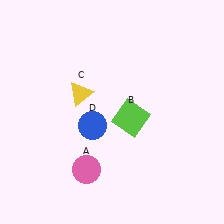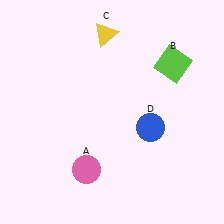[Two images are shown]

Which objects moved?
The objects that moved are: the lime square (B), the yellow triangle (C), the blue circle (D).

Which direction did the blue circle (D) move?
The blue circle (D) moved right.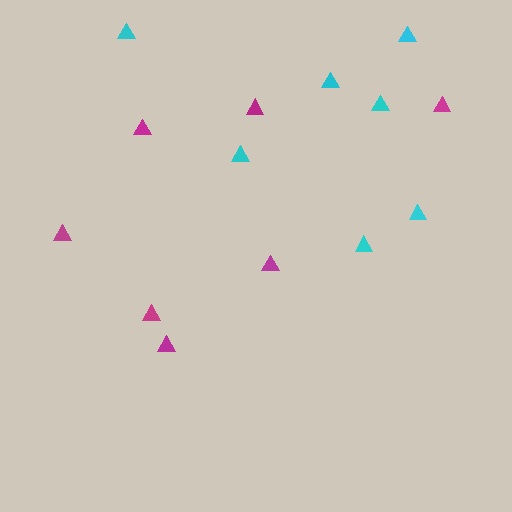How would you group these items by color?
There are 2 groups: one group of cyan triangles (7) and one group of magenta triangles (7).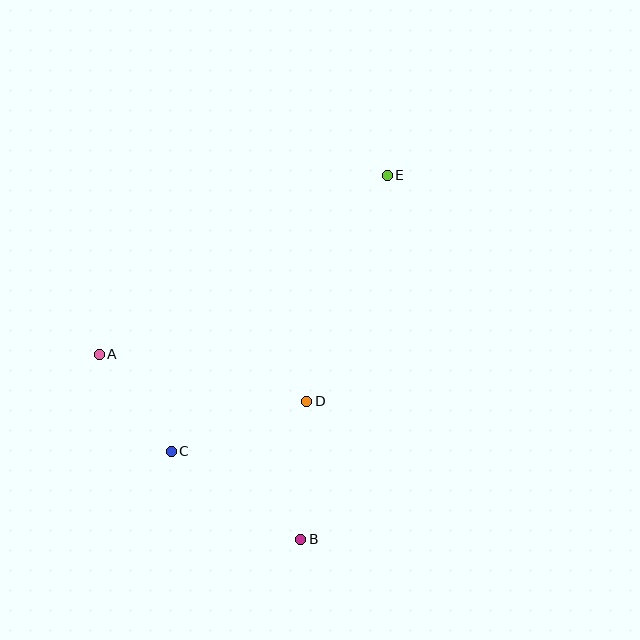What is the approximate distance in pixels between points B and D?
The distance between B and D is approximately 138 pixels.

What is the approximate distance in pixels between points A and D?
The distance between A and D is approximately 213 pixels.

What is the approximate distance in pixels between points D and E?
The distance between D and E is approximately 240 pixels.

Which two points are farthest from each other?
Points B and E are farthest from each other.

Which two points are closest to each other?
Points A and C are closest to each other.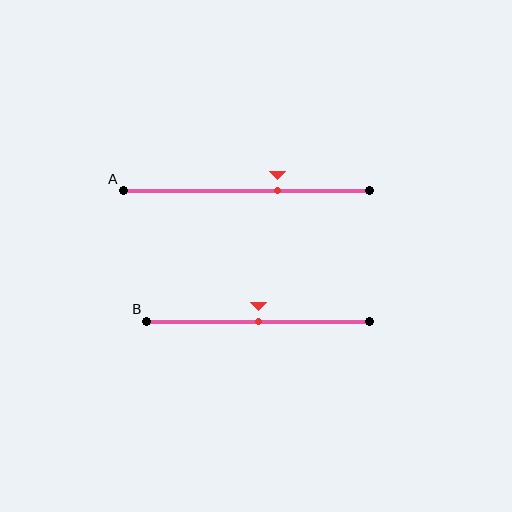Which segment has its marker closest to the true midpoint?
Segment B has its marker closest to the true midpoint.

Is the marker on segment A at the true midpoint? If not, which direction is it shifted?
No, the marker on segment A is shifted to the right by about 13% of the segment length.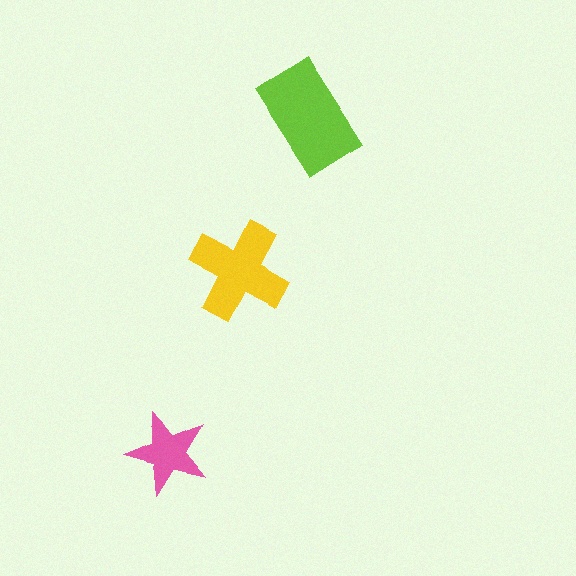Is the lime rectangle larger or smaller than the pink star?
Larger.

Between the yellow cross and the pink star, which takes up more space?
The yellow cross.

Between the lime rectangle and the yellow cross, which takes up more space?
The lime rectangle.